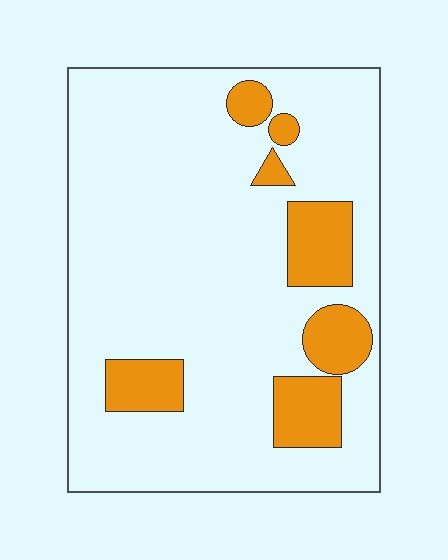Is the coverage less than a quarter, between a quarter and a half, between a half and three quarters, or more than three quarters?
Less than a quarter.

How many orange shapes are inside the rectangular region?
7.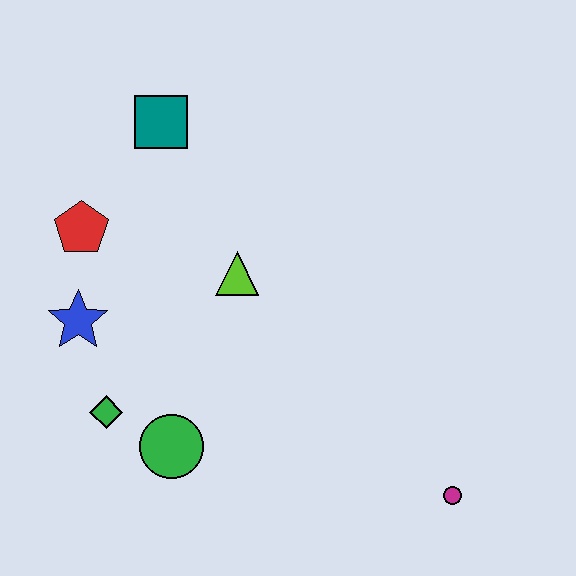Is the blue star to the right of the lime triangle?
No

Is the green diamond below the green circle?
No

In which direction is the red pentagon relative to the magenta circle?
The red pentagon is to the left of the magenta circle.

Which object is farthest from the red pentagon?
The magenta circle is farthest from the red pentagon.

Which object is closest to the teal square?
The red pentagon is closest to the teal square.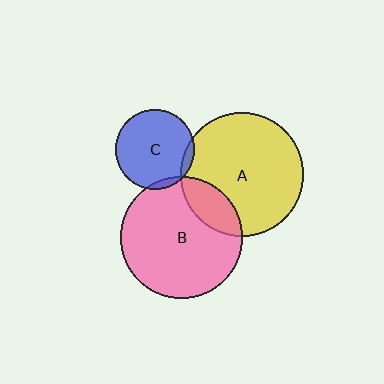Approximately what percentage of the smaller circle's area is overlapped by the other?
Approximately 5%.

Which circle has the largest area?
Circle A (yellow).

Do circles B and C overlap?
Yes.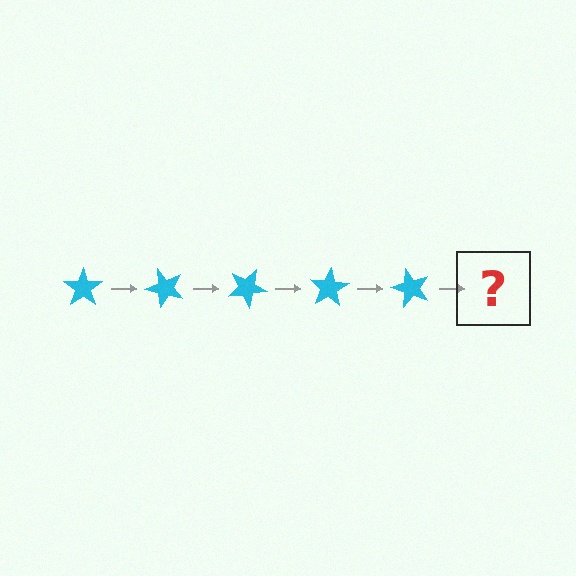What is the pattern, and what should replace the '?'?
The pattern is that the star rotates 50 degrees each step. The '?' should be a cyan star rotated 250 degrees.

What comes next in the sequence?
The next element should be a cyan star rotated 250 degrees.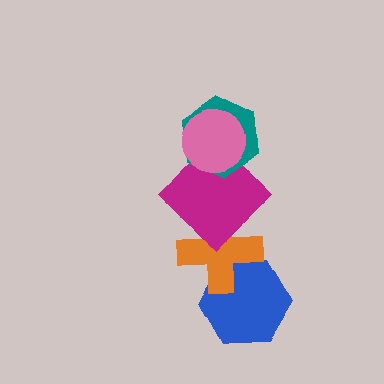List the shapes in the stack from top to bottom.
From top to bottom: the pink circle, the teal hexagon, the magenta diamond, the orange cross, the blue hexagon.